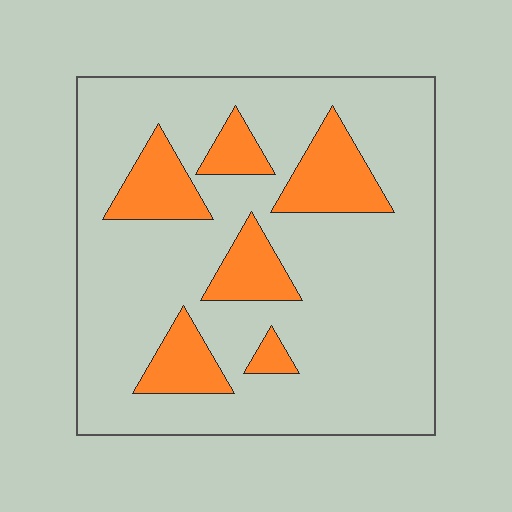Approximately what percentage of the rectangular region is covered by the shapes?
Approximately 20%.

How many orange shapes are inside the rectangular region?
6.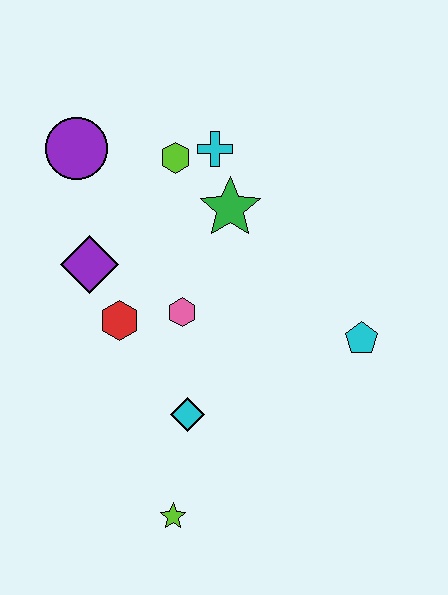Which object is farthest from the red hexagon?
The cyan pentagon is farthest from the red hexagon.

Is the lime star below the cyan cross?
Yes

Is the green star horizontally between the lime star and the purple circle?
No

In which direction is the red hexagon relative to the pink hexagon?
The red hexagon is to the left of the pink hexagon.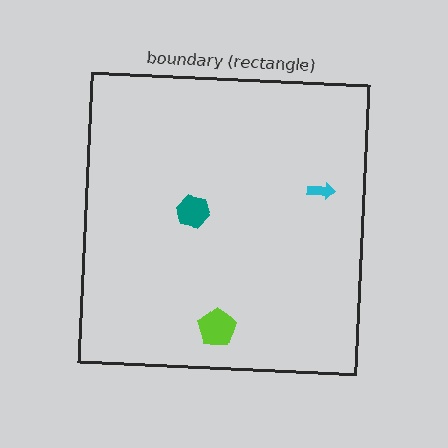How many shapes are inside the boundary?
3 inside, 0 outside.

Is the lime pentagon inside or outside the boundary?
Inside.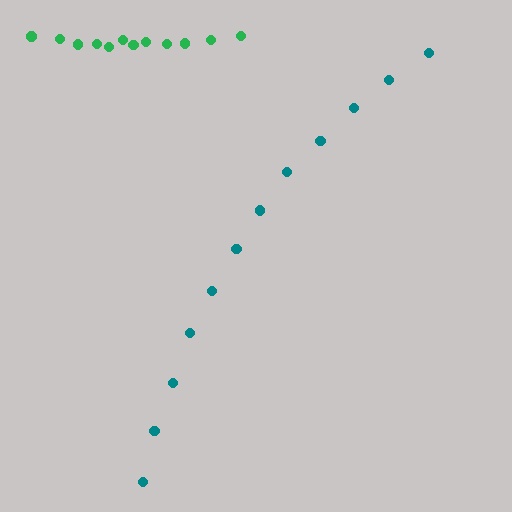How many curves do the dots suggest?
There are 2 distinct paths.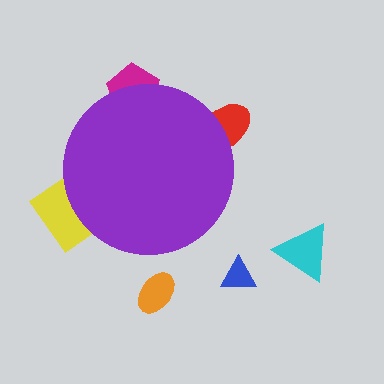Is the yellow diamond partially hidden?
Yes, the yellow diamond is partially hidden behind the purple circle.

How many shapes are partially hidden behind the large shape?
3 shapes are partially hidden.